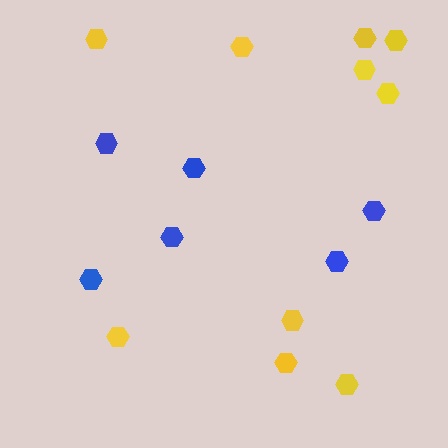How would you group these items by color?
There are 2 groups: one group of yellow hexagons (10) and one group of blue hexagons (6).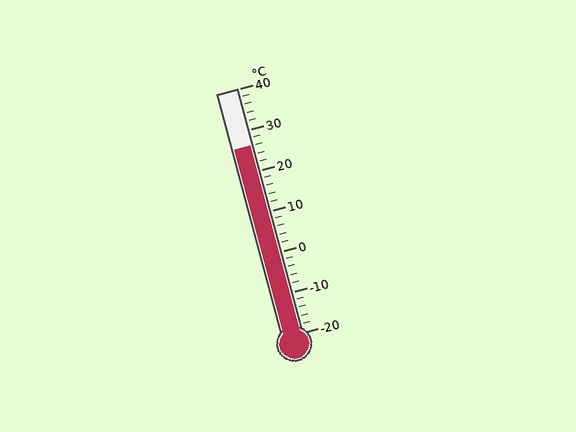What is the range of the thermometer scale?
The thermometer scale ranges from -20°C to 40°C.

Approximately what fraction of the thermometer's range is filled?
The thermometer is filled to approximately 75% of its range.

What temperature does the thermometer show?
The thermometer shows approximately 26°C.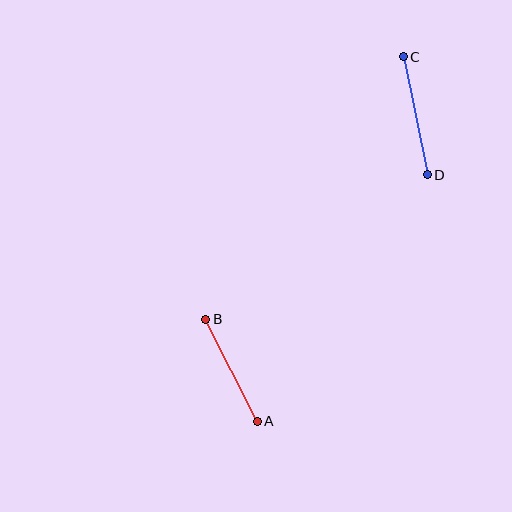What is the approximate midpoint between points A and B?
The midpoint is at approximately (231, 370) pixels.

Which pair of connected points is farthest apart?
Points C and D are farthest apart.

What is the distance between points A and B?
The distance is approximately 114 pixels.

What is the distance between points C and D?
The distance is approximately 120 pixels.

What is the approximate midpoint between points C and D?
The midpoint is at approximately (415, 116) pixels.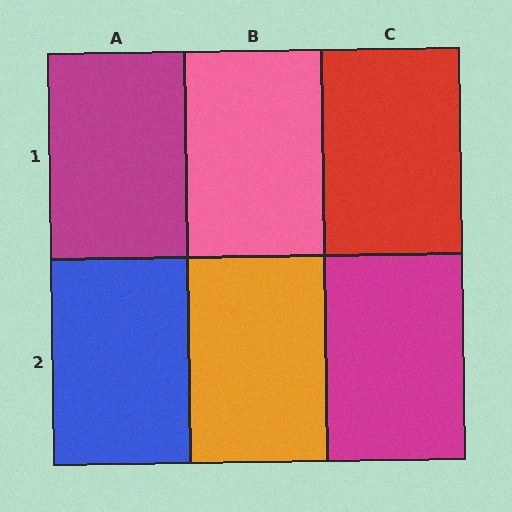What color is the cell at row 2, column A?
Blue.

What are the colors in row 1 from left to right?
Magenta, pink, red.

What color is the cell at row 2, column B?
Orange.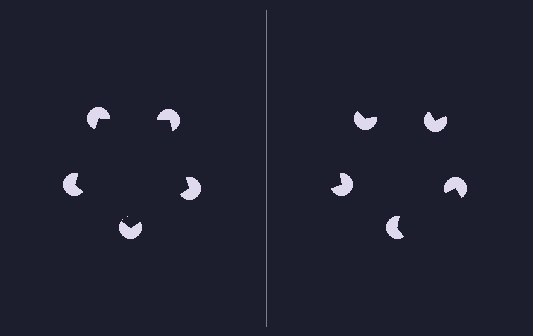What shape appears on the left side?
An illusory pentagon.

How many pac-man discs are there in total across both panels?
10 — 5 on each side.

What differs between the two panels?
The pac-man discs are positioned identically on both sides; only the wedge orientations differ. On the left they align to a pentagon; on the right they are misaligned.